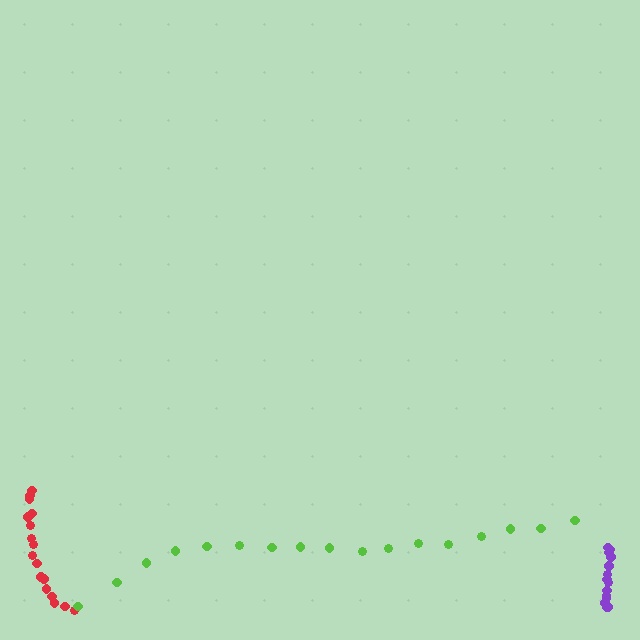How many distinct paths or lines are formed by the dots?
There are 3 distinct paths.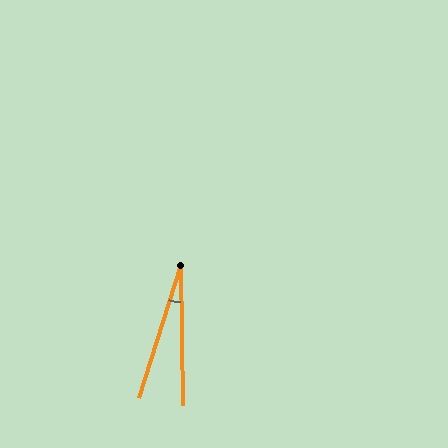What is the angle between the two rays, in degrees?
Approximately 18 degrees.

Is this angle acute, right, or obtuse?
It is acute.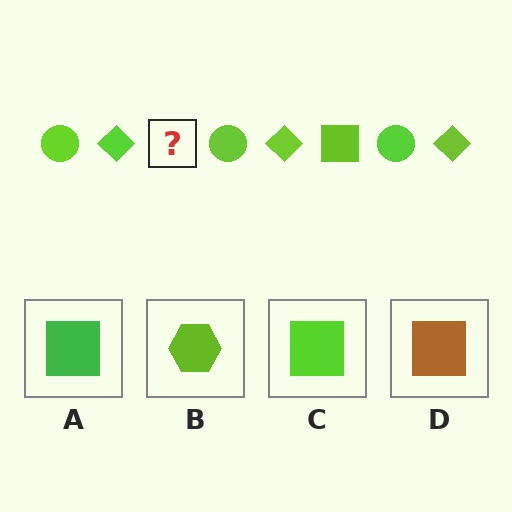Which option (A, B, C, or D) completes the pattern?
C.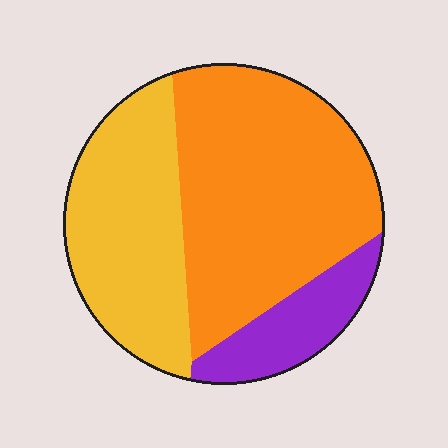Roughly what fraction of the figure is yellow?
Yellow takes up about one third (1/3) of the figure.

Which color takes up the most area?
Orange, at roughly 50%.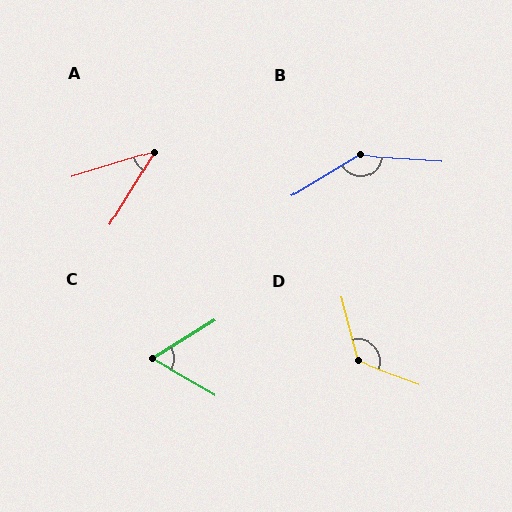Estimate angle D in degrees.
Approximately 125 degrees.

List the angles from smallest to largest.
A (41°), C (62°), D (125°), B (145°).